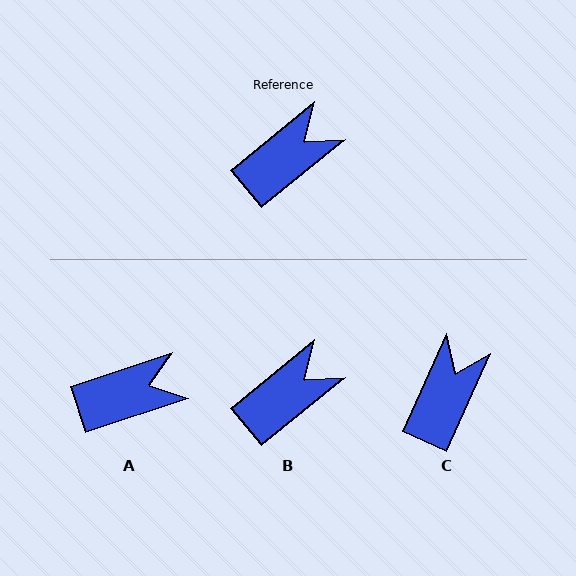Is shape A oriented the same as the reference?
No, it is off by about 21 degrees.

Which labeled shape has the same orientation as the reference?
B.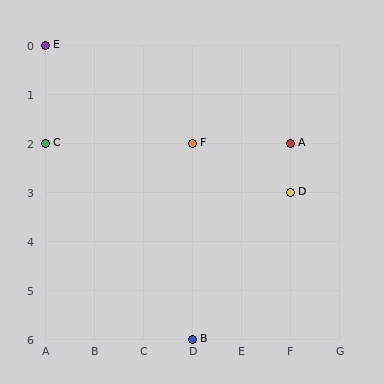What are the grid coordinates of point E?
Point E is at grid coordinates (A, 0).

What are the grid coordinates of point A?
Point A is at grid coordinates (F, 2).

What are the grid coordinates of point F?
Point F is at grid coordinates (D, 2).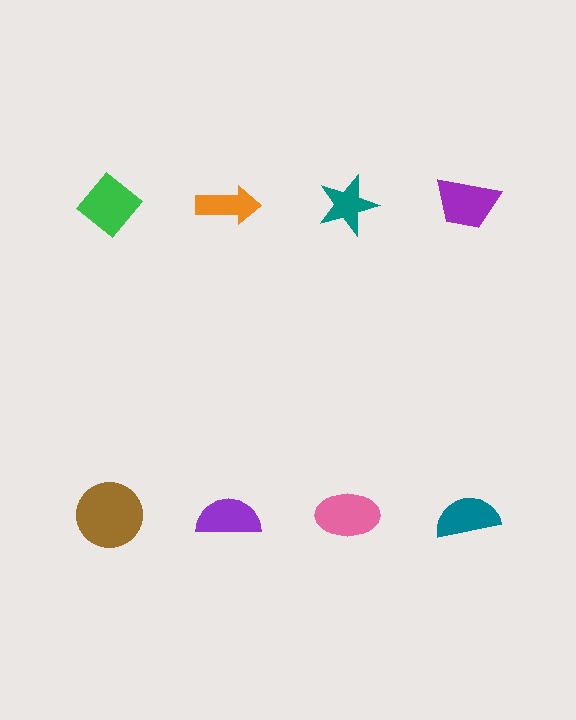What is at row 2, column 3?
A pink ellipse.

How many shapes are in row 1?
4 shapes.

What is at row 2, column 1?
A brown circle.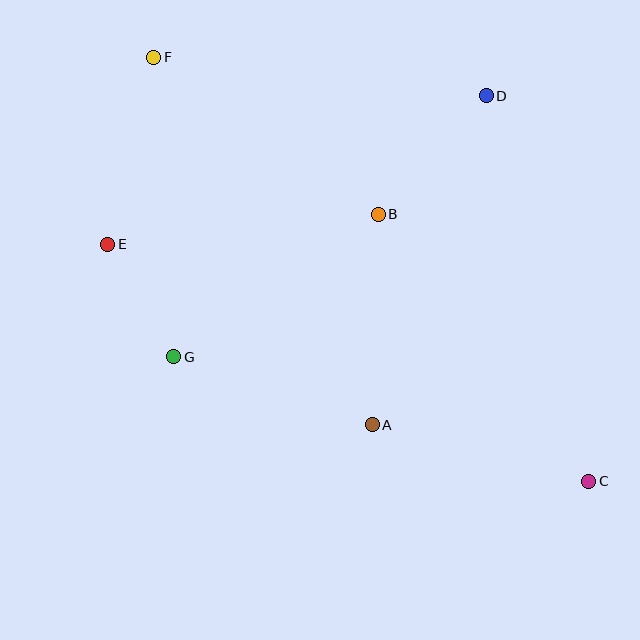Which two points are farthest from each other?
Points C and F are farthest from each other.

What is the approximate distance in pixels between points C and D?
The distance between C and D is approximately 399 pixels.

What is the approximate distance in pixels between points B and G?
The distance between B and G is approximately 249 pixels.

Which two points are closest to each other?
Points E and G are closest to each other.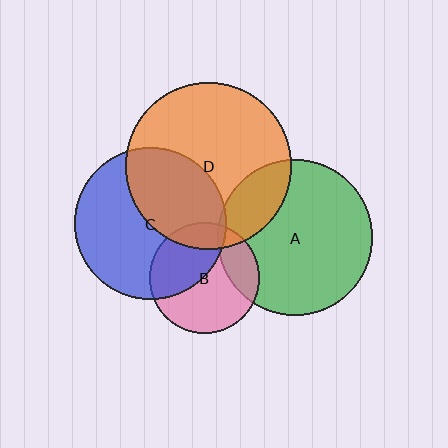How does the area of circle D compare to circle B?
Approximately 2.3 times.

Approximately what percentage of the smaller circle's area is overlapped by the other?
Approximately 20%.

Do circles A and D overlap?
Yes.